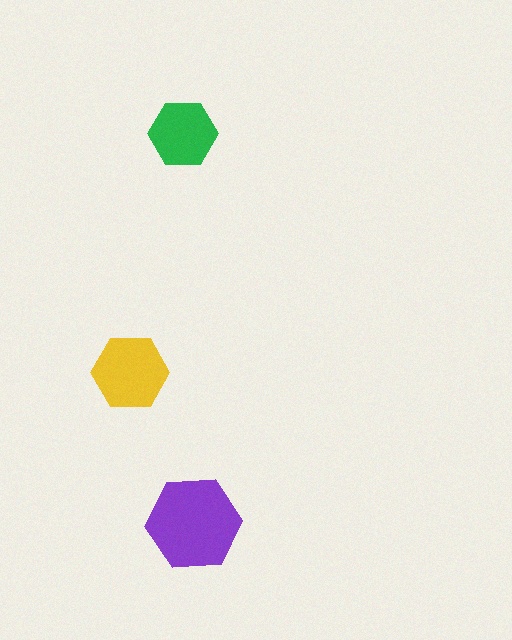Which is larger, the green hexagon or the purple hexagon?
The purple one.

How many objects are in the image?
There are 3 objects in the image.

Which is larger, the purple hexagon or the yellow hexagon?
The purple one.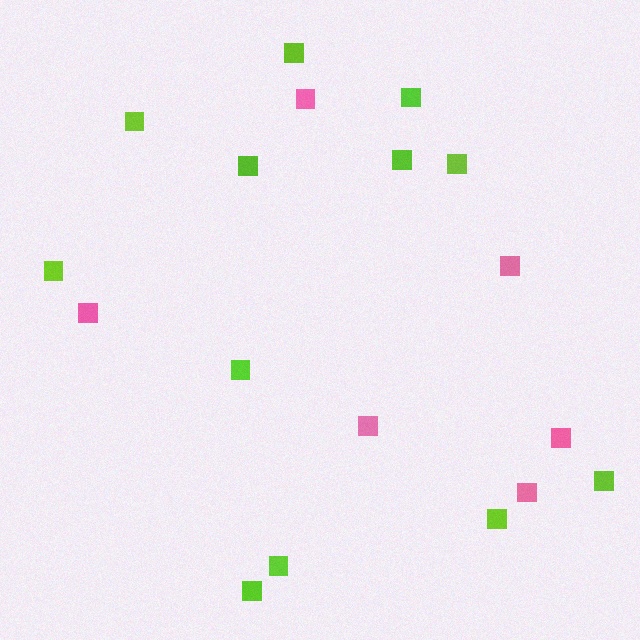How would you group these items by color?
There are 2 groups: one group of pink squares (6) and one group of lime squares (12).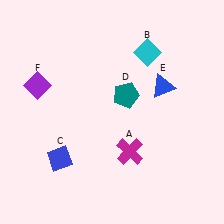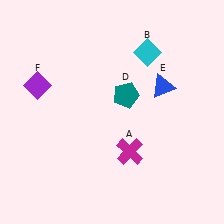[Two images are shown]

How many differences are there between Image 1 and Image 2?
There is 1 difference between the two images.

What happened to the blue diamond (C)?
The blue diamond (C) was removed in Image 2. It was in the bottom-left area of Image 1.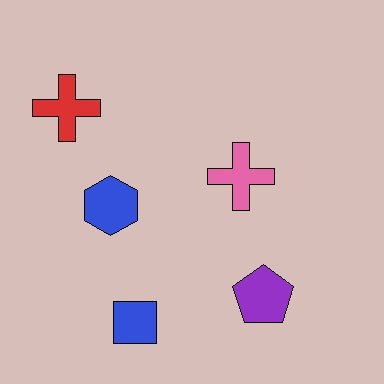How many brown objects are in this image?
There are no brown objects.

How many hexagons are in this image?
There is 1 hexagon.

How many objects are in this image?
There are 5 objects.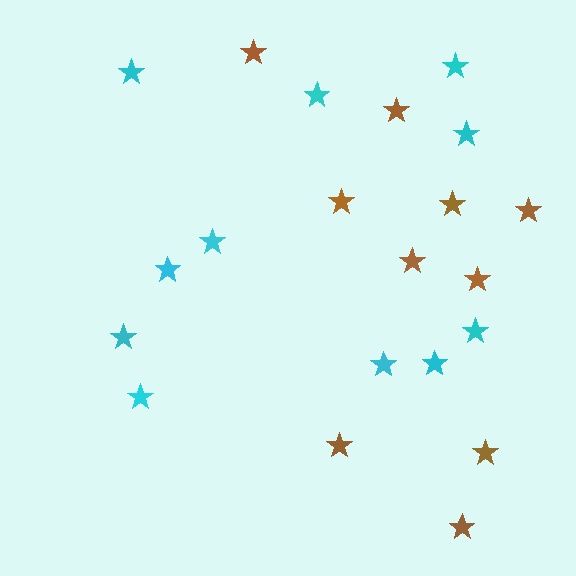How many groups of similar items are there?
There are 2 groups: one group of cyan stars (11) and one group of brown stars (10).